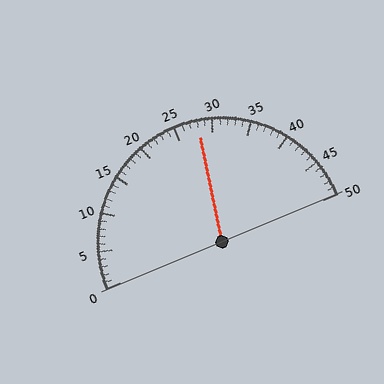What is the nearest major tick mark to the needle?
The nearest major tick mark is 30.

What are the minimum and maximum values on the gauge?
The gauge ranges from 0 to 50.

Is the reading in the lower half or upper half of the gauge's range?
The reading is in the upper half of the range (0 to 50).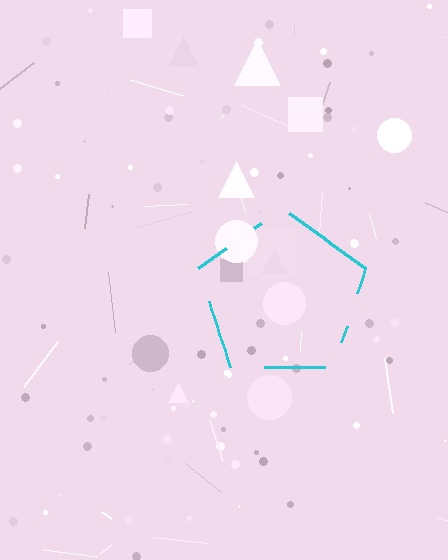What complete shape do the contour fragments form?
The contour fragments form a pentagon.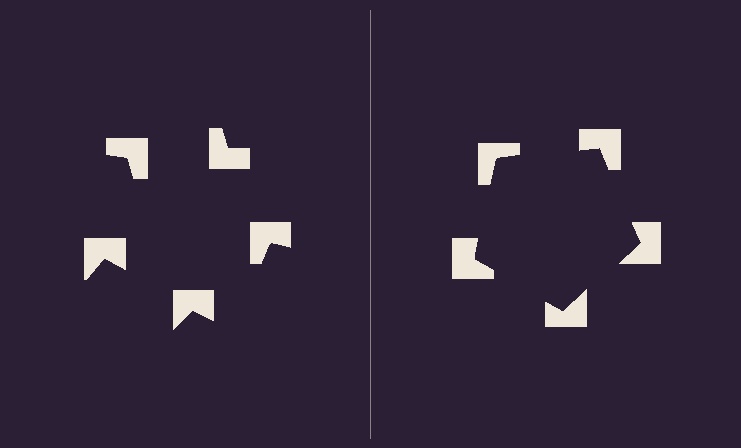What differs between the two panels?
The notched squares are positioned identically on both sides; only the wedge orientations differ. On the right they align to a pentagon; on the left they are misaligned.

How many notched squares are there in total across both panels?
10 — 5 on each side.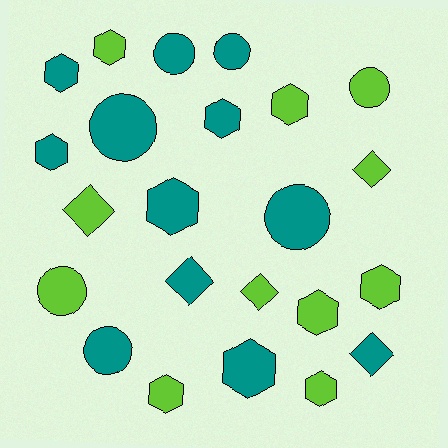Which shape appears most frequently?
Hexagon, with 11 objects.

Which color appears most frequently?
Teal, with 12 objects.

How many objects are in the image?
There are 23 objects.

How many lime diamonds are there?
There are 3 lime diamonds.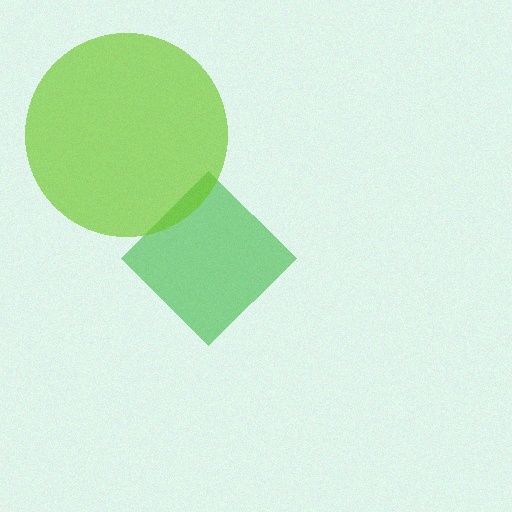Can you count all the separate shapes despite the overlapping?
Yes, there are 2 separate shapes.